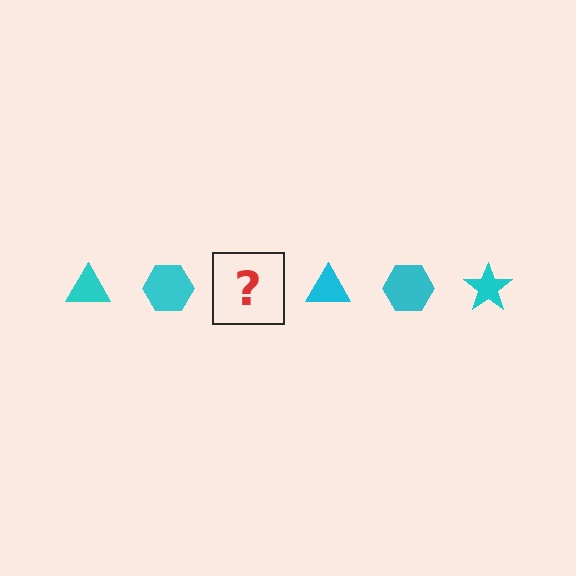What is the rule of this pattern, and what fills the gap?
The rule is that the pattern cycles through triangle, hexagon, star shapes in cyan. The gap should be filled with a cyan star.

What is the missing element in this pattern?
The missing element is a cyan star.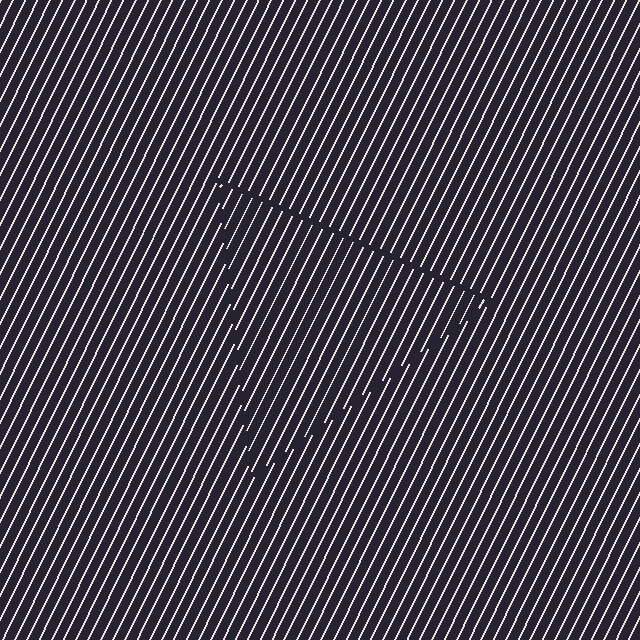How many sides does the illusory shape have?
3 sides — the line-ends trace a triangle.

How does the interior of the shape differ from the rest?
The interior of the shape contains the same grating, shifted by half a period — the contour is defined by the phase discontinuity where line-ends from the inner and outer gratings abut.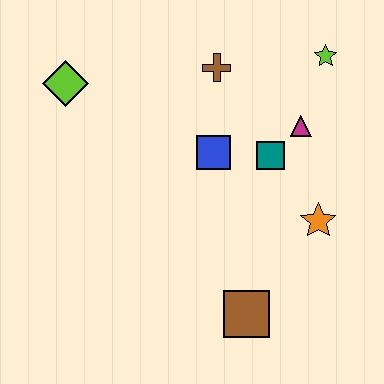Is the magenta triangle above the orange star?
Yes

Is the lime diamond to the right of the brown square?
No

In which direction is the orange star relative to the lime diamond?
The orange star is to the right of the lime diamond.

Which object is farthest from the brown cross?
The brown square is farthest from the brown cross.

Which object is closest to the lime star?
The magenta triangle is closest to the lime star.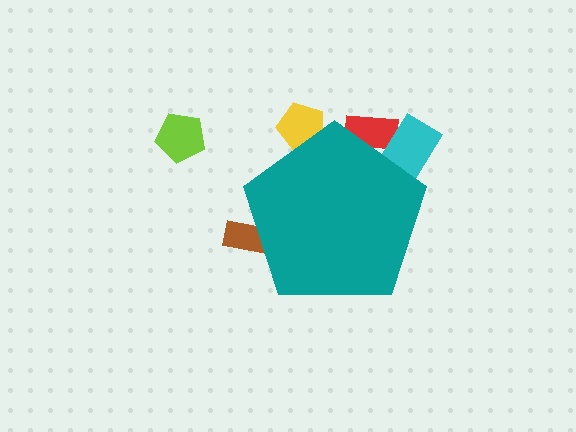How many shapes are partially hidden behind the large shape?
4 shapes are partially hidden.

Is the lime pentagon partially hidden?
No, the lime pentagon is fully visible.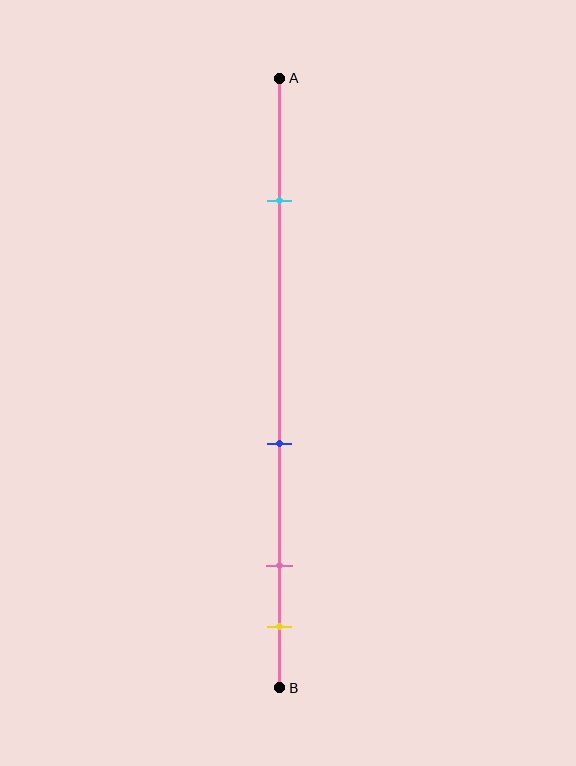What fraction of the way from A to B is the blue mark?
The blue mark is approximately 60% (0.6) of the way from A to B.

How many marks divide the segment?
There are 4 marks dividing the segment.